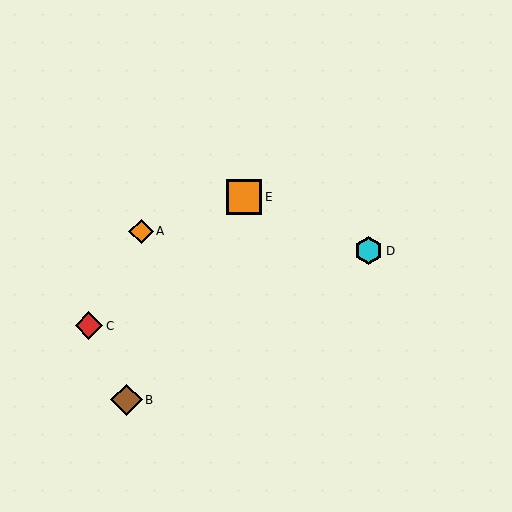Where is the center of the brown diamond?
The center of the brown diamond is at (127, 400).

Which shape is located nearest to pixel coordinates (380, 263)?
The cyan hexagon (labeled D) at (368, 251) is nearest to that location.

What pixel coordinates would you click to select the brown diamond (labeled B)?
Click at (127, 400) to select the brown diamond B.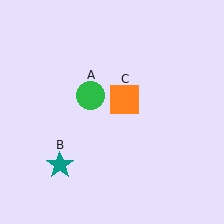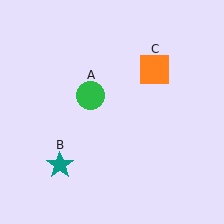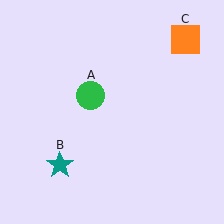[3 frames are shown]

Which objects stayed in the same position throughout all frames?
Green circle (object A) and teal star (object B) remained stationary.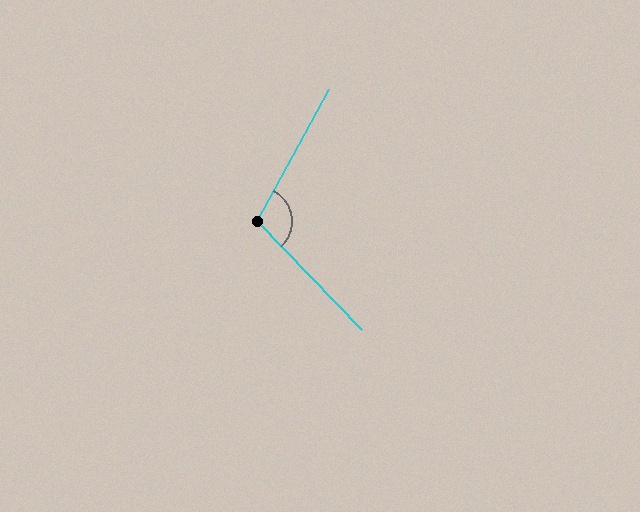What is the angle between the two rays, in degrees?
Approximately 107 degrees.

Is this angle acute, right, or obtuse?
It is obtuse.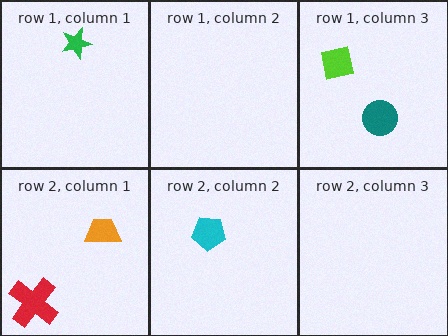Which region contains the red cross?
The row 2, column 1 region.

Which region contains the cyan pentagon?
The row 2, column 2 region.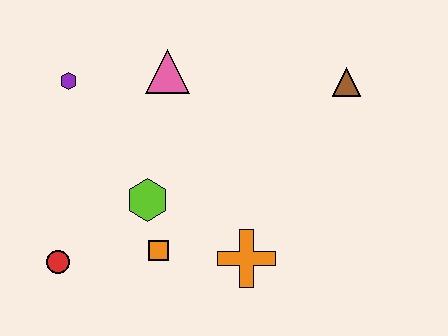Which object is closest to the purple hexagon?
The pink triangle is closest to the purple hexagon.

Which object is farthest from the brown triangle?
The red circle is farthest from the brown triangle.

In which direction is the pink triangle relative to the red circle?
The pink triangle is above the red circle.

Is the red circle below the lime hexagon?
Yes